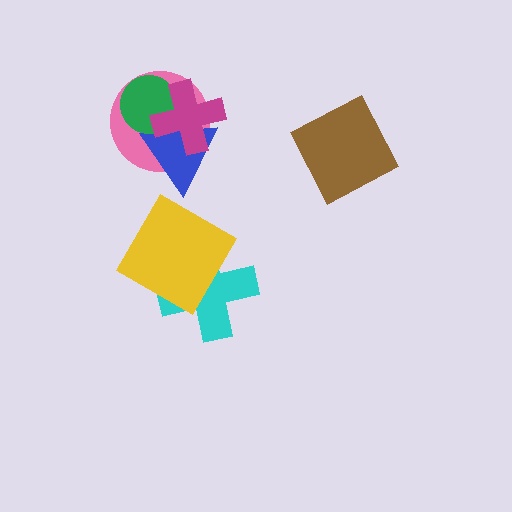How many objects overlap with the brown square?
0 objects overlap with the brown square.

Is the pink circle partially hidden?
Yes, it is partially covered by another shape.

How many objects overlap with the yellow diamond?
1 object overlaps with the yellow diamond.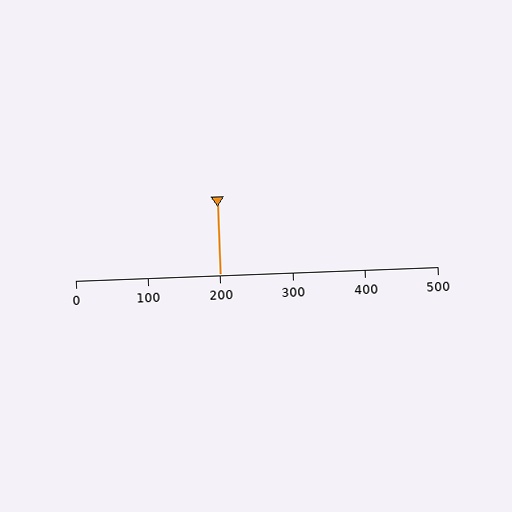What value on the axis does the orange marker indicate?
The marker indicates approximately 200.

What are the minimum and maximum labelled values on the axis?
The axis runs from 0 to 500.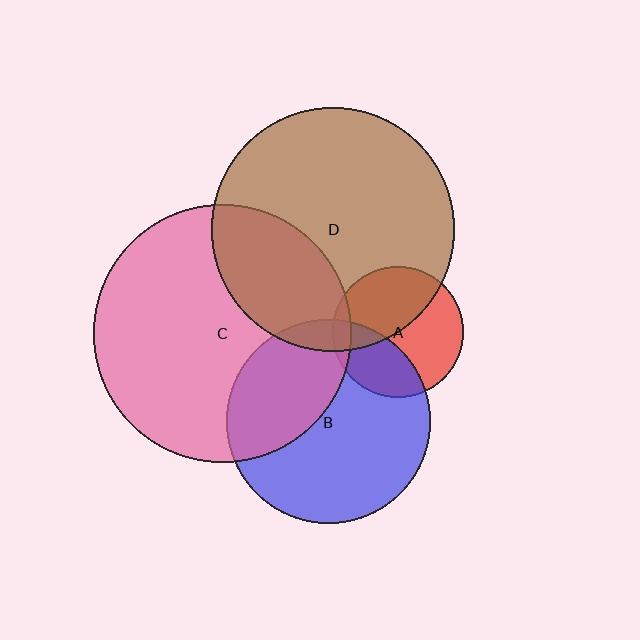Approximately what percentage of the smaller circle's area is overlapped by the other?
Approximately 45%.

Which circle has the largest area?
Circle C (pink).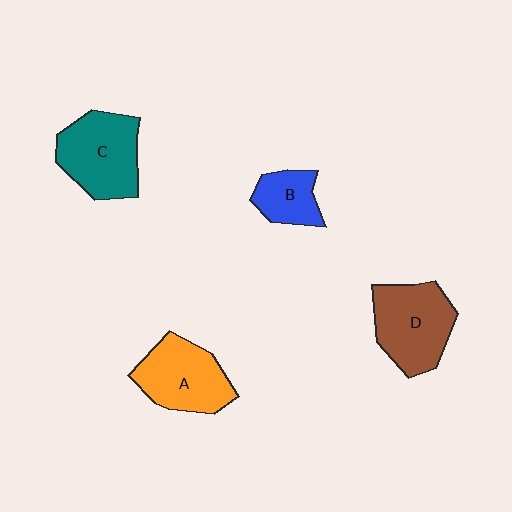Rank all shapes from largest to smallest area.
From largest to smallest: C (teal), D (brown), A (orange), B (blue).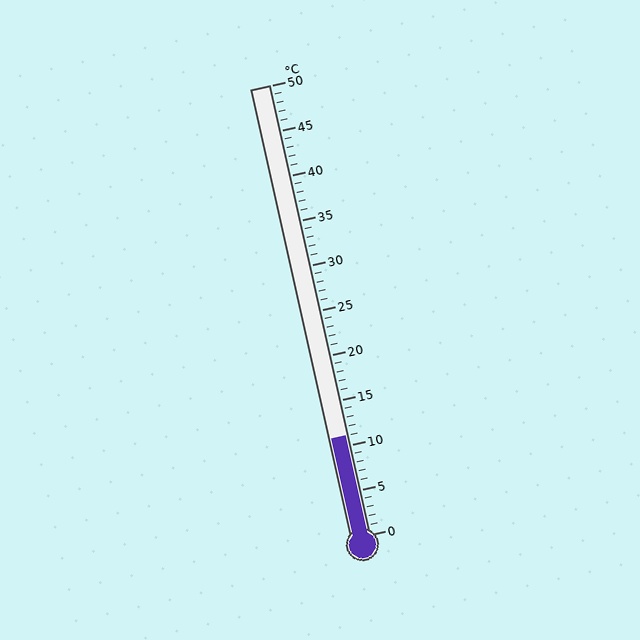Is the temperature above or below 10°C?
The temperature is above 10°C.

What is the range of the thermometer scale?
The thermometer scale ranges from 0°C to 50°C.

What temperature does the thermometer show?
The thermometer shows approximately 11°C.